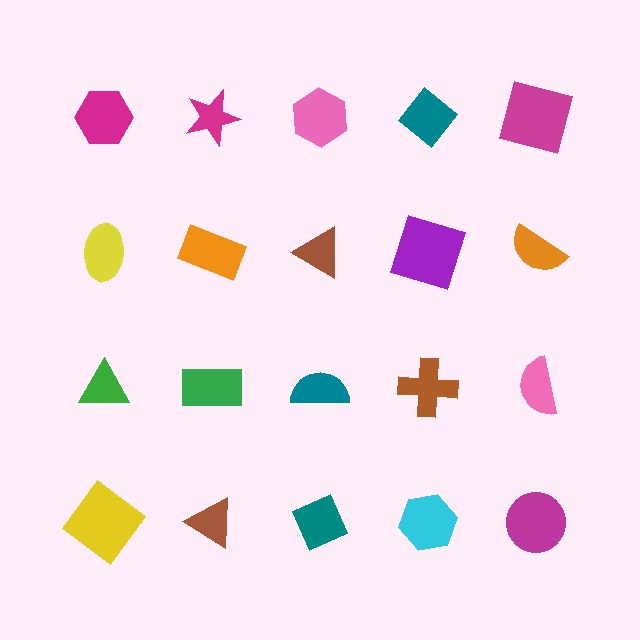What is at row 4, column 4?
A cyan hexagon.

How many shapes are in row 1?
5 shapes.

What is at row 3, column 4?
A brown cross.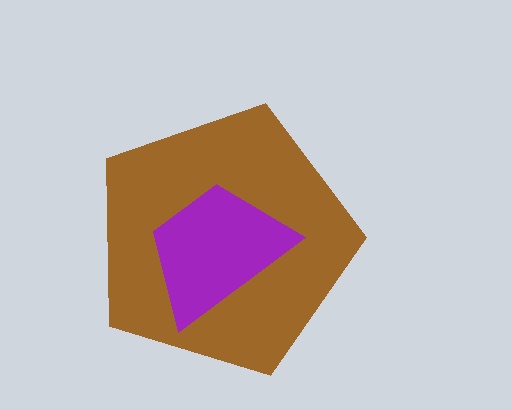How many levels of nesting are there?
2.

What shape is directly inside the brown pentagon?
The purple trapezoid.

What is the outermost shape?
The brown pentagon.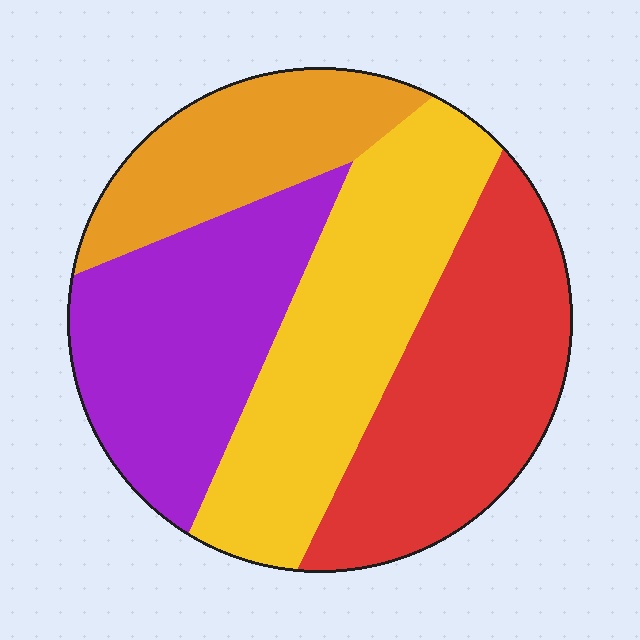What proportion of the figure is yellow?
Yellow takes up about one third (1/3) of the figure.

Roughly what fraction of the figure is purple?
Purple covers around 25% of the figure.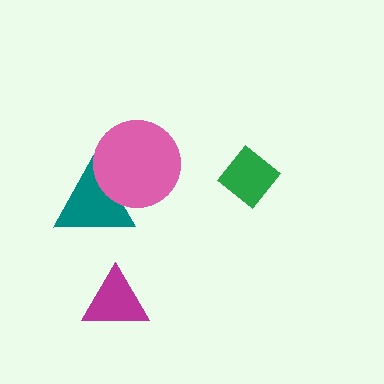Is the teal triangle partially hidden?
Yes, it is partially covered by another shape.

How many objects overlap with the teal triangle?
1 object overlaps with the teal triangle.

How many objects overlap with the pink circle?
1 object overlaps with the pink circle.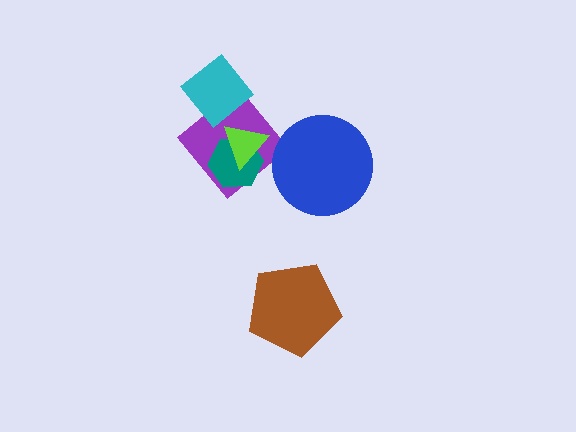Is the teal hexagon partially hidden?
Yes, it is partially covered by another shape.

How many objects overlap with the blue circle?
0 objects overlap with the blue circle.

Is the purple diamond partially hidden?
Yes, it is partially covered by another shape.